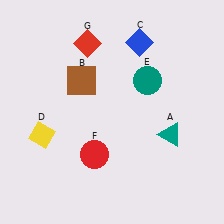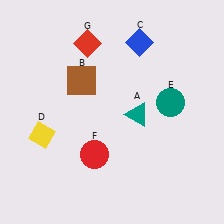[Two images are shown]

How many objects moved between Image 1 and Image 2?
2 objects moved between the two images.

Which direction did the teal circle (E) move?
The teal circle (E) moved right.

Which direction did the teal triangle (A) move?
The teal triangle (A) moved left.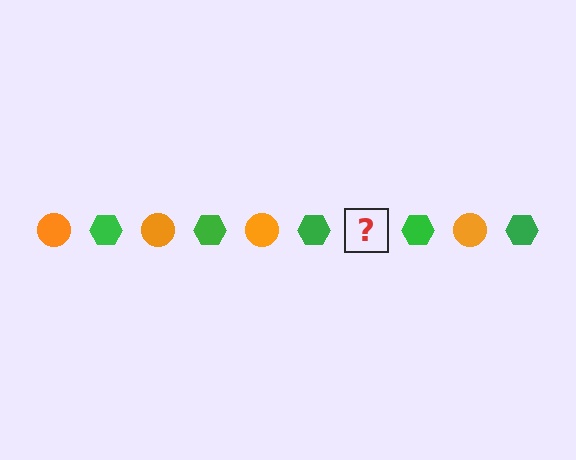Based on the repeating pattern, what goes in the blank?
The blank should be an orange circle.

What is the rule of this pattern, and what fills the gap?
The rule is that the pattern alternates between orange circle and green hexagon. The gap should be filled with an orange circle.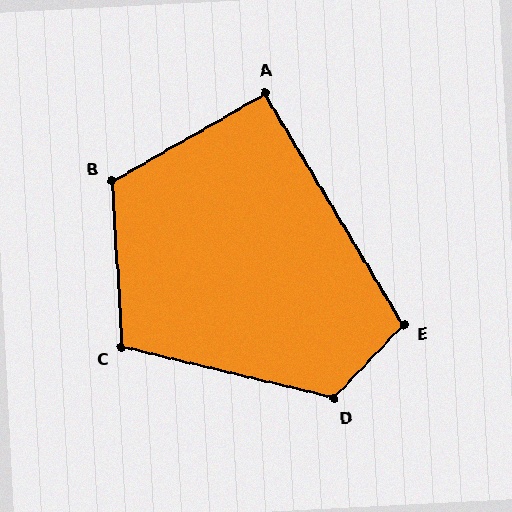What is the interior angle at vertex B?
Approximately 116 degrees (obtuse).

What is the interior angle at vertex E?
Approximately 106 degrees (obtuse).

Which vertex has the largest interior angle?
D, at approximately 120 degrees.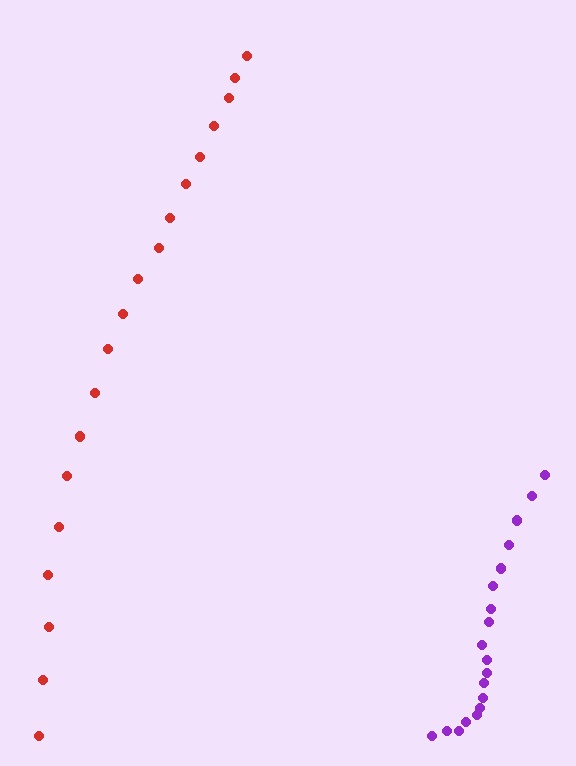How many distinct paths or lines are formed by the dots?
There are 2 distinct paths.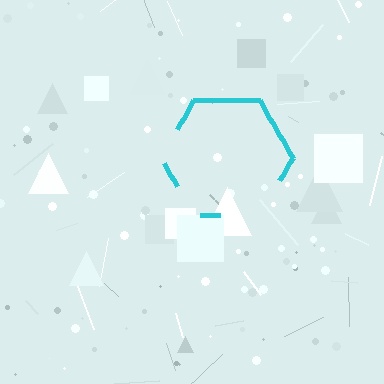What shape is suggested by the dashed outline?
The dashed outline suggests a hexagon.